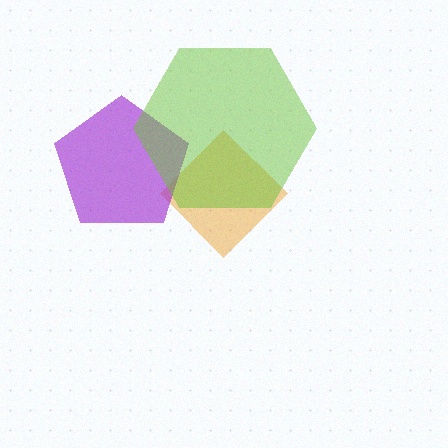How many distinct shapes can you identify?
There are 3 distinct shapes: an orange diamond, a purple pentagon, a lime hexagon.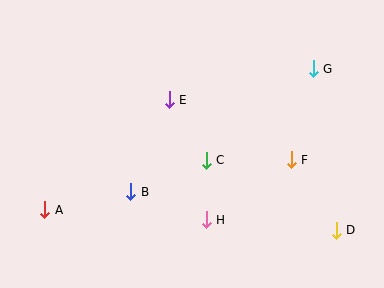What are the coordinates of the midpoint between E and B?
The midpoint between E and B is at (150, 146).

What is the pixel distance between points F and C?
The distance between F and C is 85 pixels.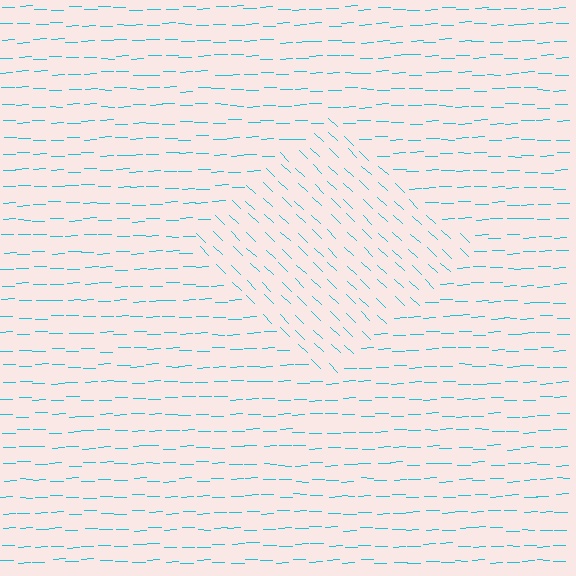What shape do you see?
I see a diamond.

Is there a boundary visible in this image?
Yes, there is a texture boundary formed by a change in line orientation.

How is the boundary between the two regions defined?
The boundary is defined purely by a change in line orientation (approximately 45 degrees difference). All lines are the same color and thickness.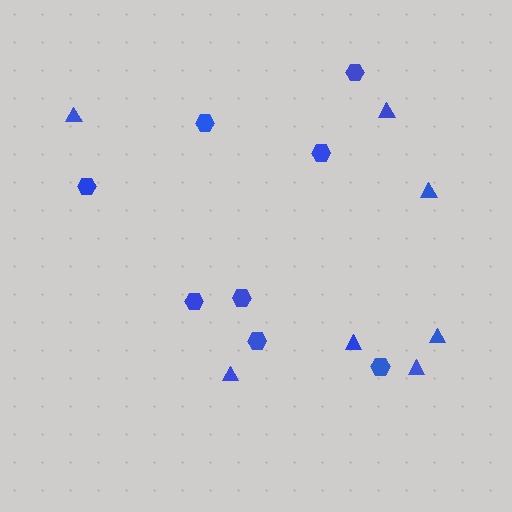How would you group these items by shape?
There are 2 groups: one group of triangles (7) and one group of hexagons (8).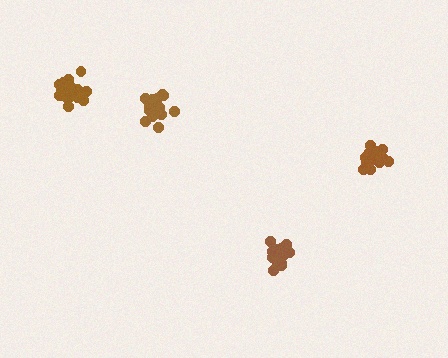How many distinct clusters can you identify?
There are 4 distinct clusters.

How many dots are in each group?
Group 1: 18 dots, Group 2: 18 dots, Group 3: 16 dots, Group 4: 20 dots (72 total).